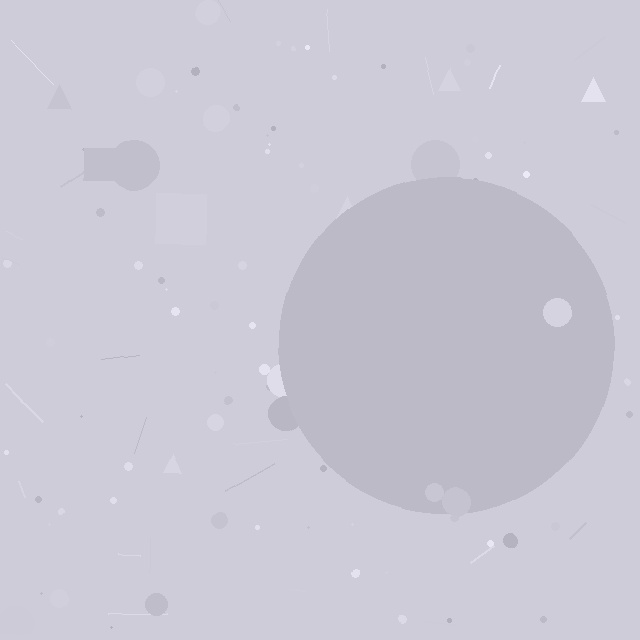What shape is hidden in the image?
A circle is hidden in the image.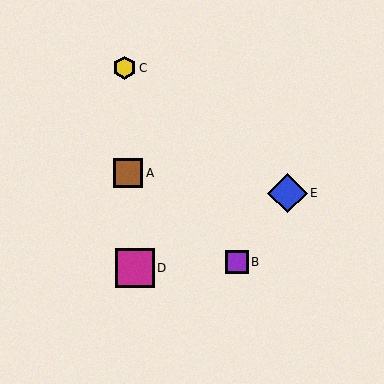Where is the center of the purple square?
The center of the purple square is at (237, 262).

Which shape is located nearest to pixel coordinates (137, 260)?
The magenta square (labeled D) at (135, 268) is nearest to that location.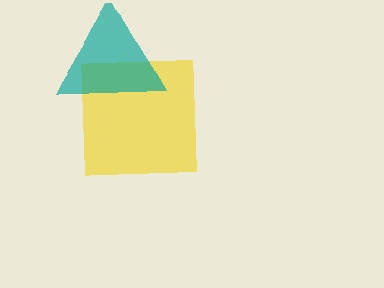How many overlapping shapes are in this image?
There are 2 overlapping shapes in the image.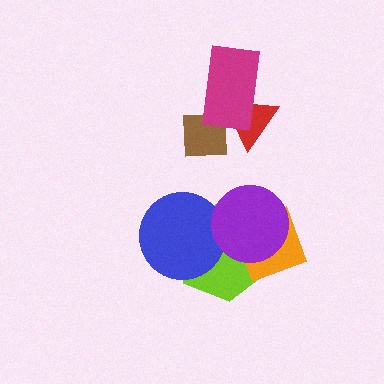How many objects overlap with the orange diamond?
2 objects overlap with the orange diamond.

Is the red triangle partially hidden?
Yes, it is partially covered by another shape.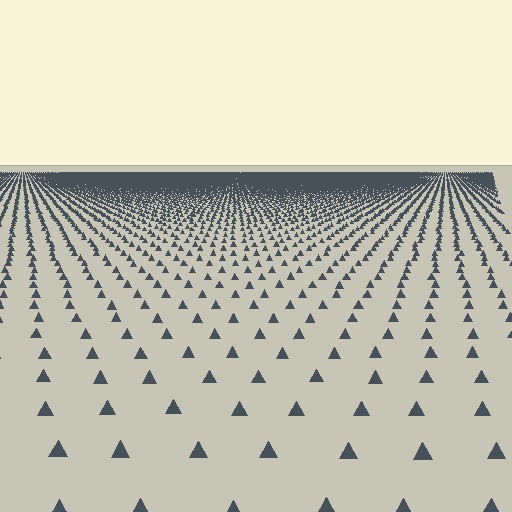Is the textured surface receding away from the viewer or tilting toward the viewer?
The surface is receding away from the viewer. Texture elements get smaller and denser toward the top.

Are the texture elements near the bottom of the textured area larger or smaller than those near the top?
Larger. Near the bottom, elements are closer to the viewer and appear at a bigger on-screen size.